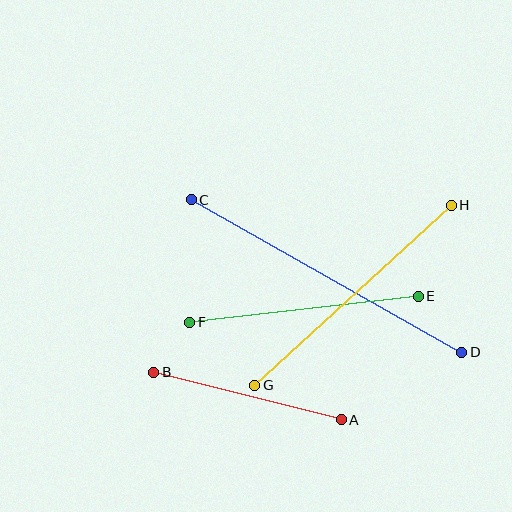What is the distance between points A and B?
The distance is approximately 193 pixels.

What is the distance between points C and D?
The distance is approximately 310 pixels.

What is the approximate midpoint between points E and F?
The midpoint is at approximately (304, 309) pixels.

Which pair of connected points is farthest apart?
Points C and D are farthest apart.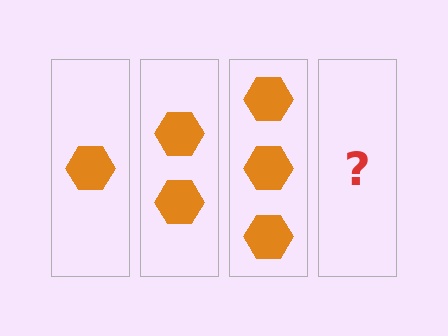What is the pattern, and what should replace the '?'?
The pattern is that each step adds one more hexagon. The '?' should be 4 hexagons.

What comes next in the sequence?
The next element should be 4 hexagons.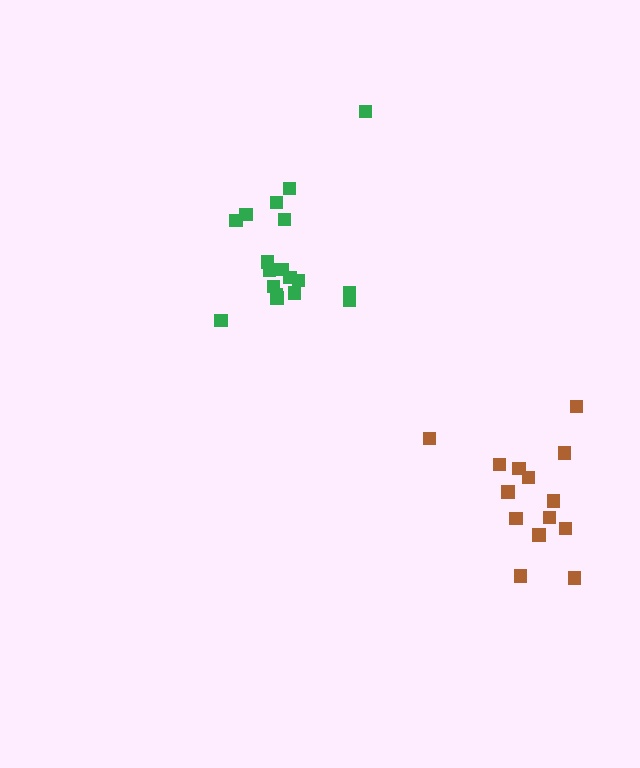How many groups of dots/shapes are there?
There are 2 groups.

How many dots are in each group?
Group 1: 18 dots, Group 2: 14 dots (32 total).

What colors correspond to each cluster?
The clusters are colored: green, brown.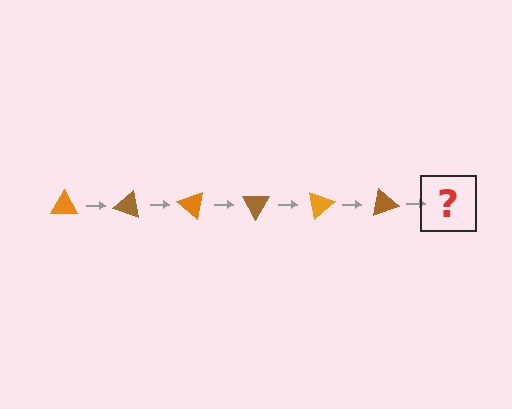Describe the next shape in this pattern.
It should be an orange triangle, rotated 120 degrees from the start.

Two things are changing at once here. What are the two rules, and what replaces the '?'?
The two rules are that it rotates 20 degrees each step and the color cycles through orange and brown. The '?' should be an orange triangle, rotated 120 degrees from the start.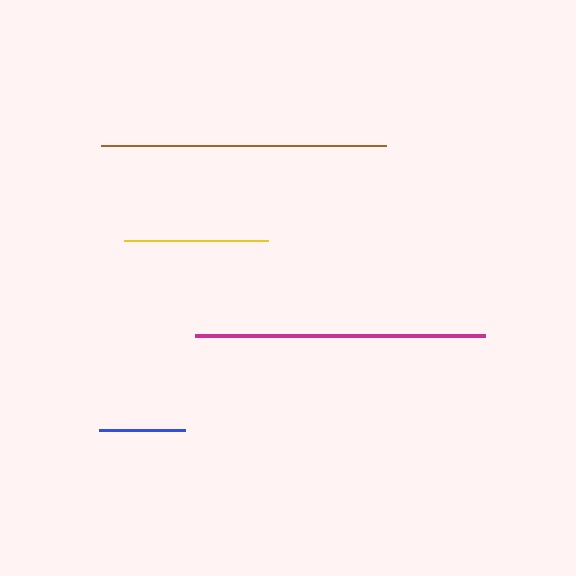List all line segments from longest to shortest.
From longest to shortest: magenta, brown, yellow, blue.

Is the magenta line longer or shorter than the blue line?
The magenta line is longer than the blue line.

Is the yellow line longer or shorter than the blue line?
The yellow line is longer than the blue line.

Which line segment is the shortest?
The blue line is the shortest at approximately 86 pixels.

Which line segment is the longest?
The magenta line is the longest at approximately 290 pixels.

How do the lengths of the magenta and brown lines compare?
The magenta and brown lines are approximately the same length.